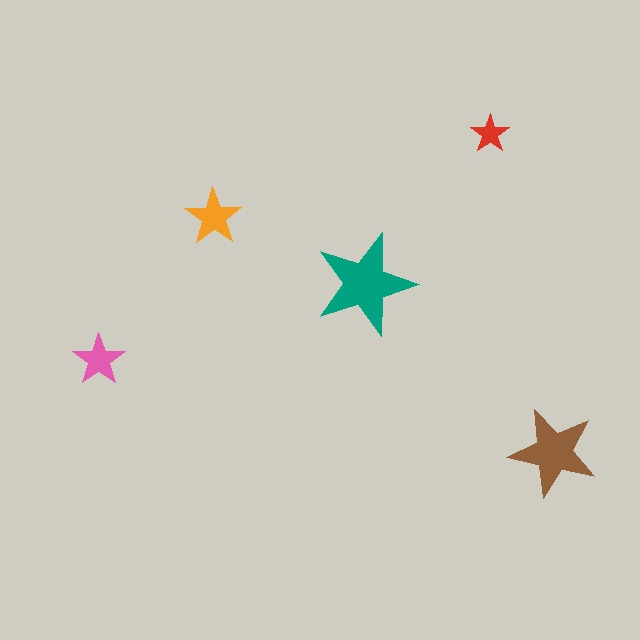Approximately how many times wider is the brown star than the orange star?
About 1.5 times wider.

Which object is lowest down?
The brown star is bottommost.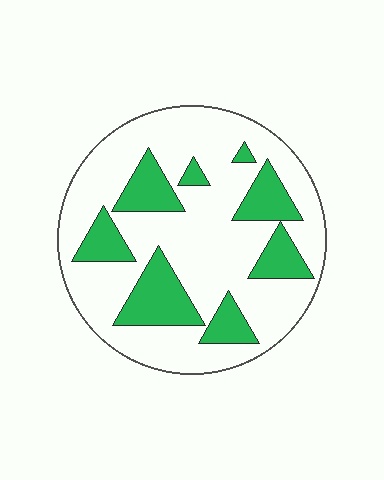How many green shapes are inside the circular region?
8.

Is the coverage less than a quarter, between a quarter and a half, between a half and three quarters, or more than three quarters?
Between a quarter and a half.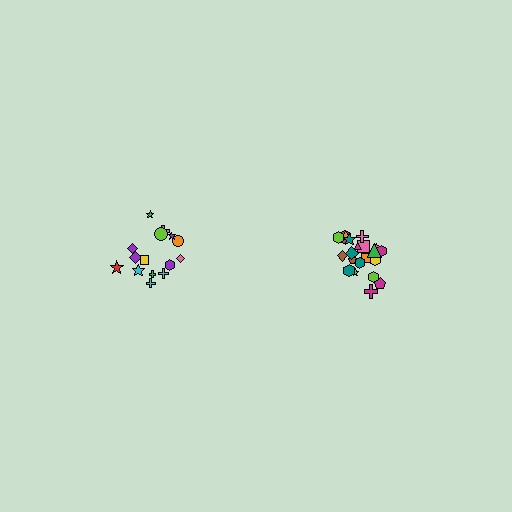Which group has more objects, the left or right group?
The right group.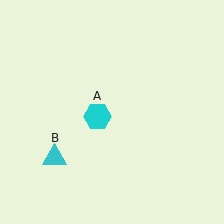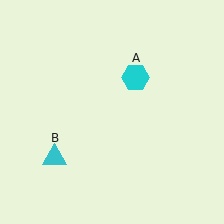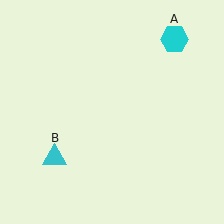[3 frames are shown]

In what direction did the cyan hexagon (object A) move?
The cyan hexagon (object A) moved up and to the right.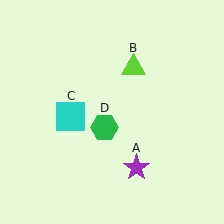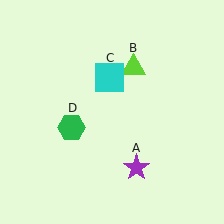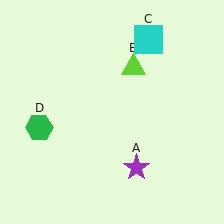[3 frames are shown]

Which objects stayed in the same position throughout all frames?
Purple star (object A) and lime triangle (object B) remained stationary.